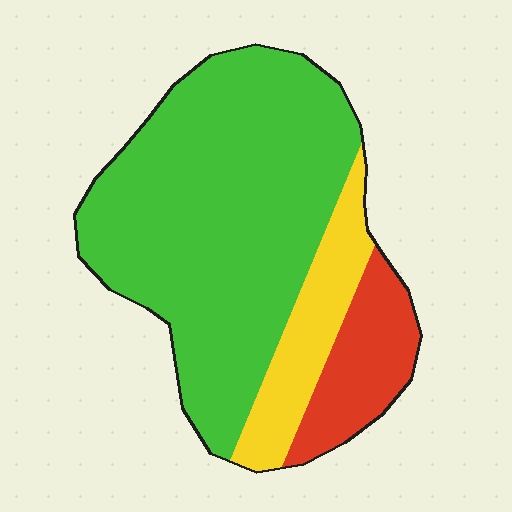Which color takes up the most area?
Green, at roughly 70%.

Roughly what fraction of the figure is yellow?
Yellow takes up about one sixth (1/6) of the figure.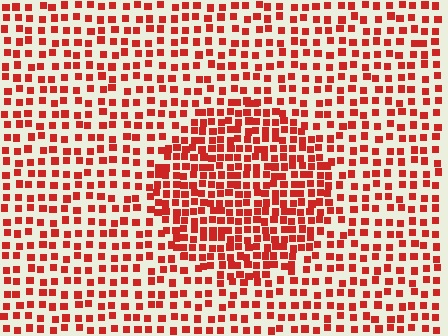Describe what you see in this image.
The image contains small red elements arranged at two different densities. A circle-shaped region is visible where the elements are more densely packed than the surrounding area.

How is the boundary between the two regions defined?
The boundary is defined by a change in element density (approximately 1.8x ratio). All elements are the same color, size, and shape.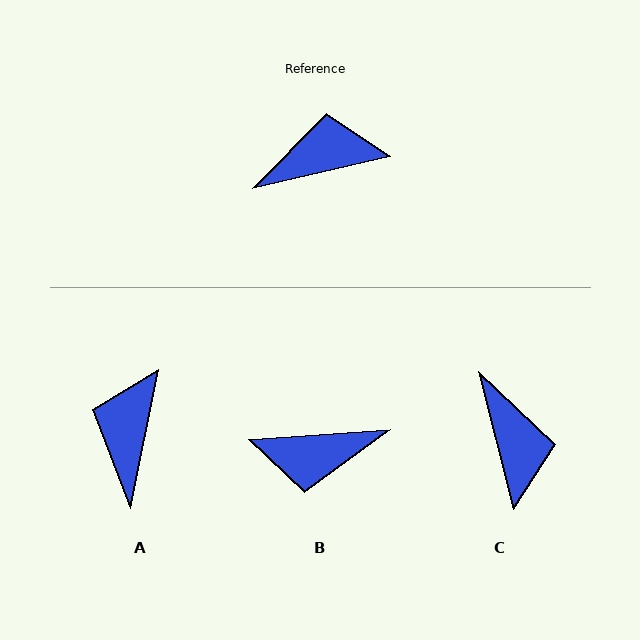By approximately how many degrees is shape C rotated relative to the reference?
Approximately 89 degrees clockwise.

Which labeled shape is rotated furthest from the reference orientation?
B, about 171 degrees away.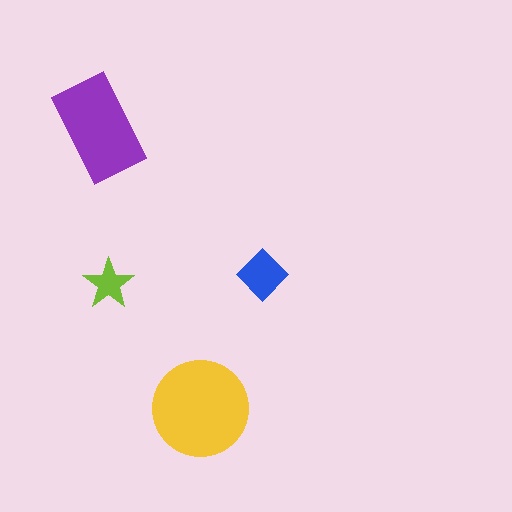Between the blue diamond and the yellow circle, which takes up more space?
The yellow circle.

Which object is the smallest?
The lime star.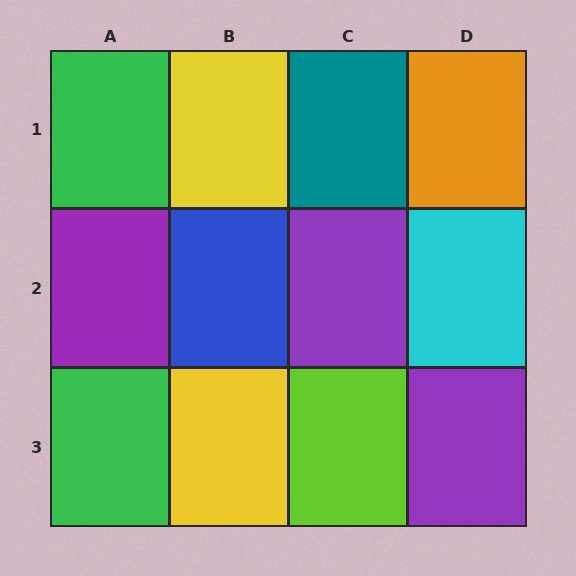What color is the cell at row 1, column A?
Green.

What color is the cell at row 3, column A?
Green.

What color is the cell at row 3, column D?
Purple.